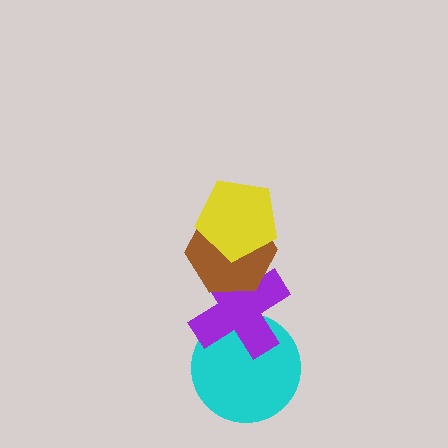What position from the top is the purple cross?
The purple cross is 3rd from the top.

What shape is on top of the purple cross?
The brown hexagon is on top of the purple cross.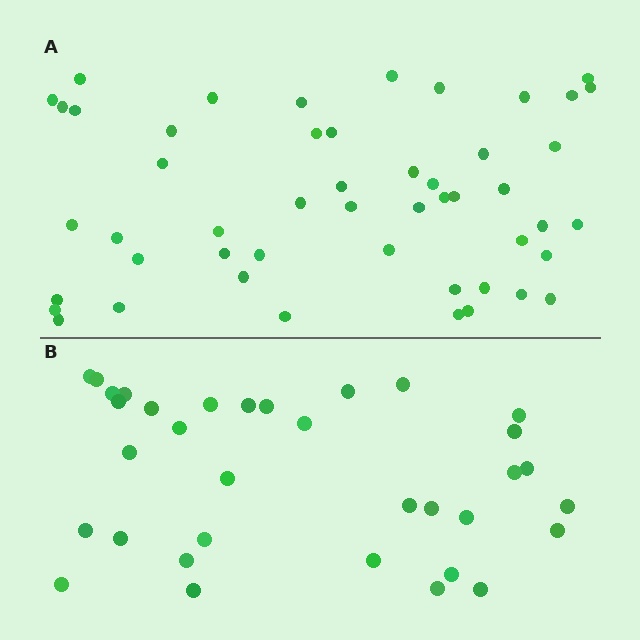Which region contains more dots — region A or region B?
Region A (the top region) has more dots.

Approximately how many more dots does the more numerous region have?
Region A has approximately 15 more dots than region B.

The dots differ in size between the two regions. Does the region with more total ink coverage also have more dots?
No. Region B has more total ink coverage because its dots are larger, but region A actually contains more individual dots. Total area can be misleading — the number of items is what matters here.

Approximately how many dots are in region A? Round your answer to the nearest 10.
About 50 dots.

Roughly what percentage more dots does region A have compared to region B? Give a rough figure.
About 45% more.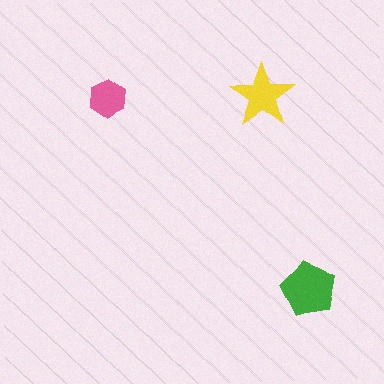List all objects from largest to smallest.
The green pentagon, the yellow star, the pink hexagon.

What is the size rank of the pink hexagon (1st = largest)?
3rd.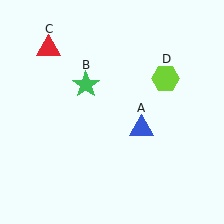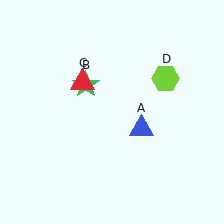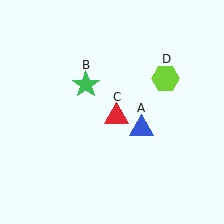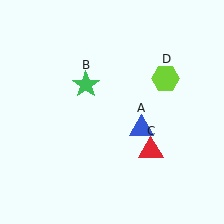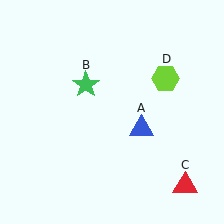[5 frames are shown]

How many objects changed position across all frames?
1 object changed position: red triangle (object C).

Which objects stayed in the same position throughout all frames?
Blue triangle (object A) and green star (object B) and lime hexagon (object D) remained stationary.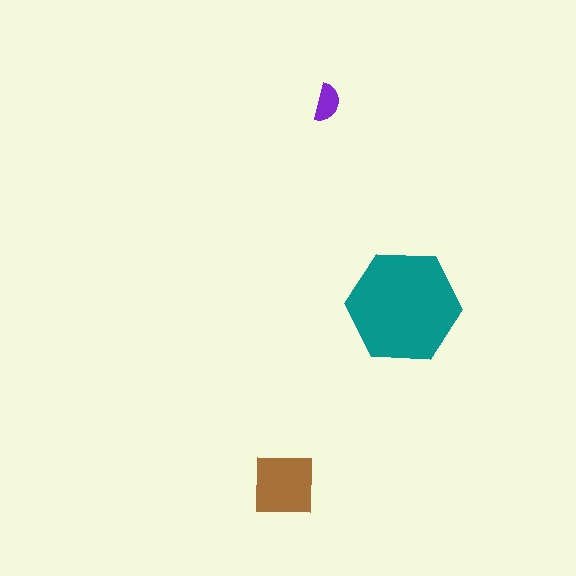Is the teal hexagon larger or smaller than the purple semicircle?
Larger.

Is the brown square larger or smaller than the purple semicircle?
Larger.